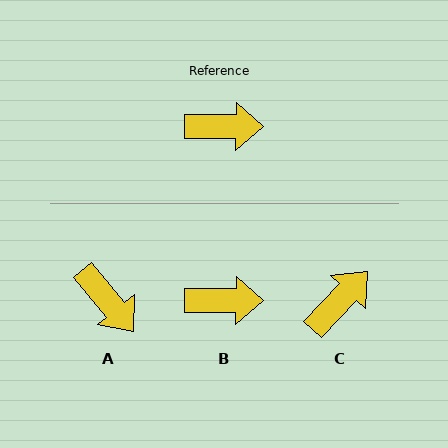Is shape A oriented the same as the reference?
No, it is off by about 50 degrees.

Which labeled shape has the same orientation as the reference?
B.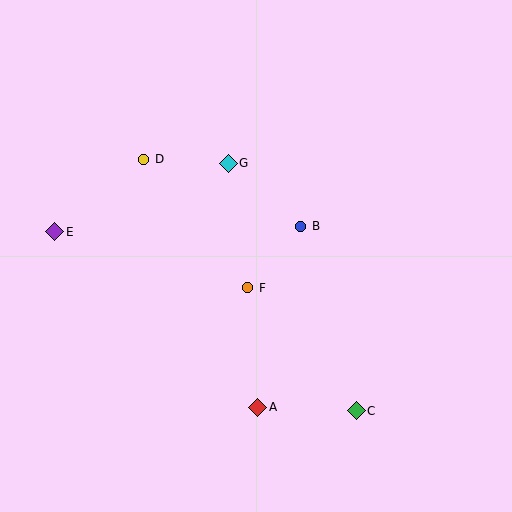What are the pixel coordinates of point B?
Point B is at (301, 226).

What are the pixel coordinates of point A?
Point A is at (258, 407).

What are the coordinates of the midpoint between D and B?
The midpoint between D and B is at (222, 193).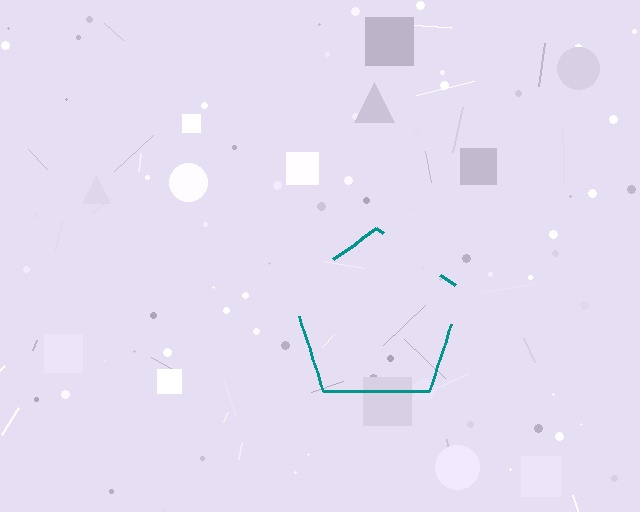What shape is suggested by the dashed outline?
The dashed outline suggests a pentagon.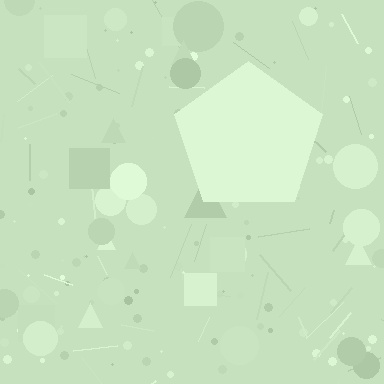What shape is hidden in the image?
A pentagon is hidden in the image.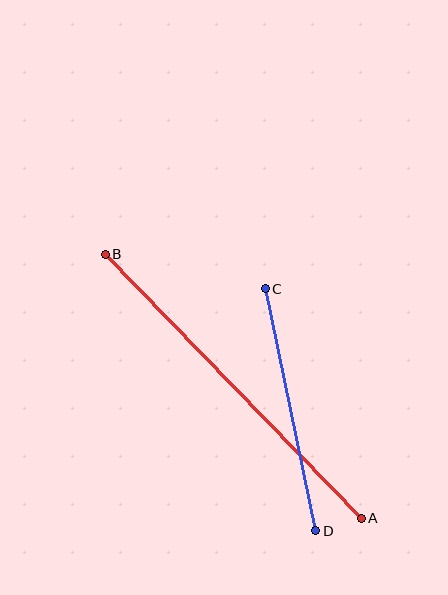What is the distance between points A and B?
The distance is approximately 368 pixels.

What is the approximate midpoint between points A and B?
The midpoint is at approximately (233, 386) pixels.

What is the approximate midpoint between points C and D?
The midpoint is at approximately (290, 410) pixels.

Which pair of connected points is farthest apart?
Points A and B are farthest apart.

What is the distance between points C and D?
The distance is approximately 247 pixels.